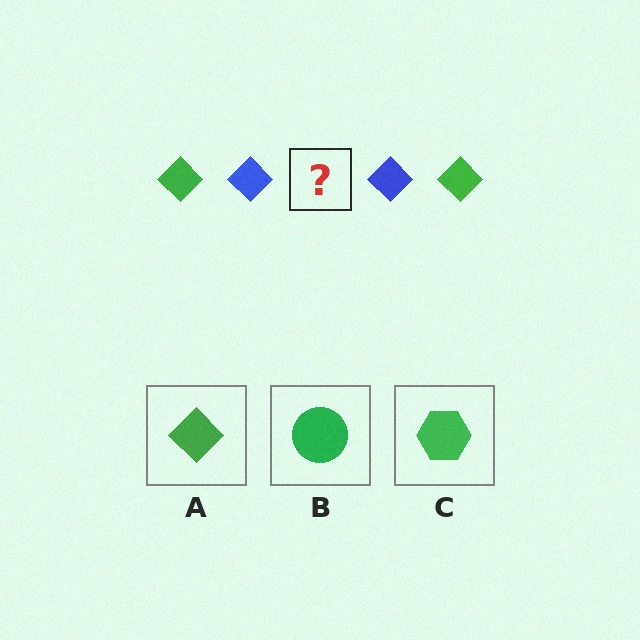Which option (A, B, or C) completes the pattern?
A.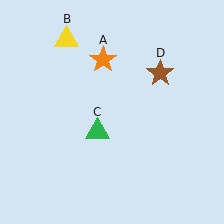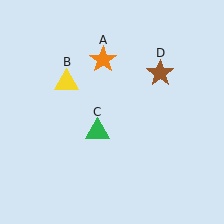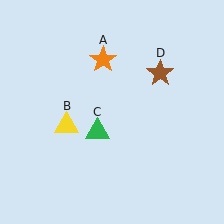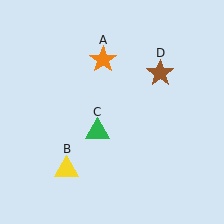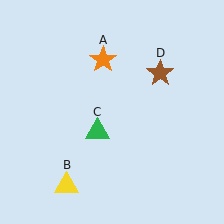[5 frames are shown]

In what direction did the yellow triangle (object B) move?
The yellow triangle (object B) moved down.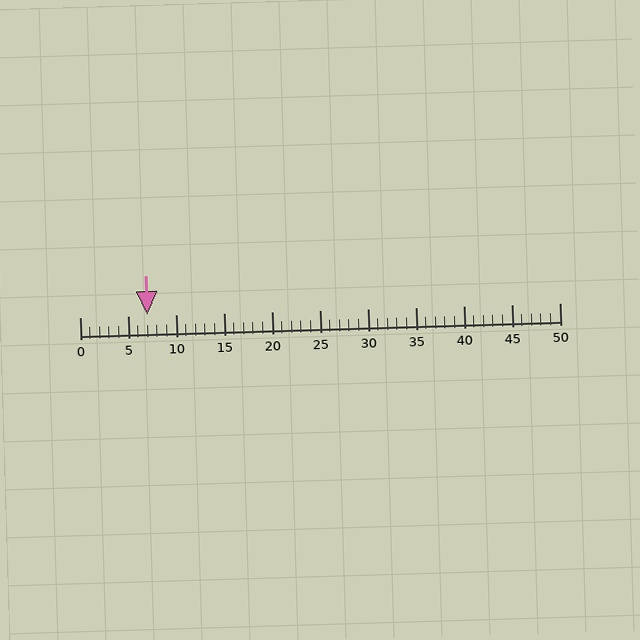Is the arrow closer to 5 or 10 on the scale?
The arrow is closer to 5.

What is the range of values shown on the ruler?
The ruler shows values from 0 to 50.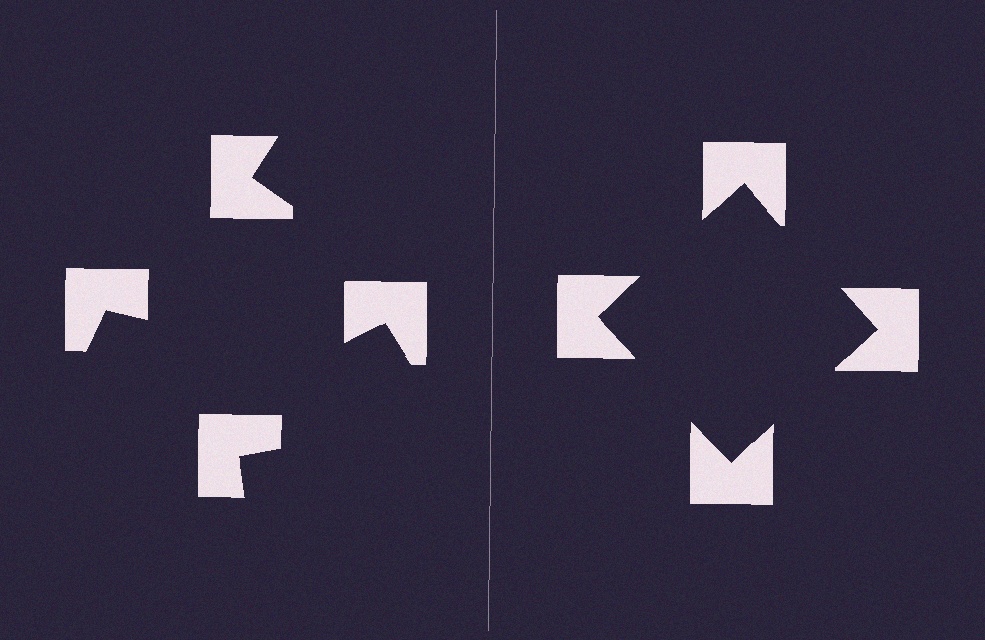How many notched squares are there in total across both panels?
8 — 4 on each side.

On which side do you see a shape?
An illusory square appears on the right side. On the left side the wedge cuts are rotated, so no coherent shape forms.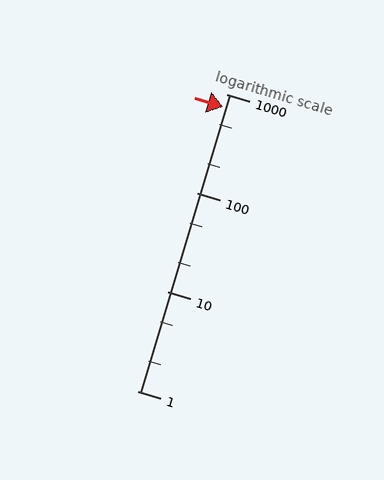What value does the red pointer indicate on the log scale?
The pointer indicates approximately 740.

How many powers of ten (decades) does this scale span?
The scale spans 3 decades, from 1 to 1000.